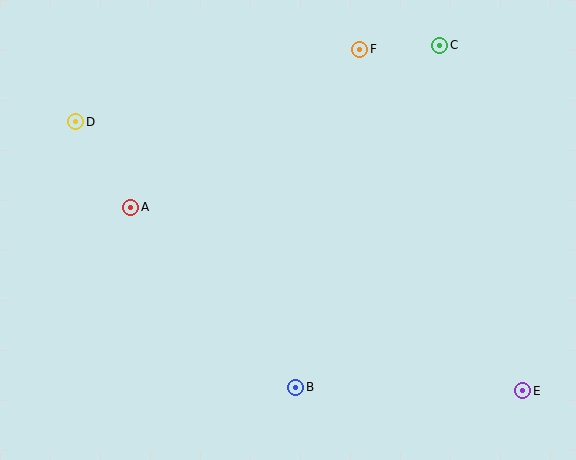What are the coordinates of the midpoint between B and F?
The midpoint between B and F is at (328, 218).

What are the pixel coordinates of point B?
Point B is at (296, 387).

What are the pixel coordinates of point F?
Point F is at (360, 49).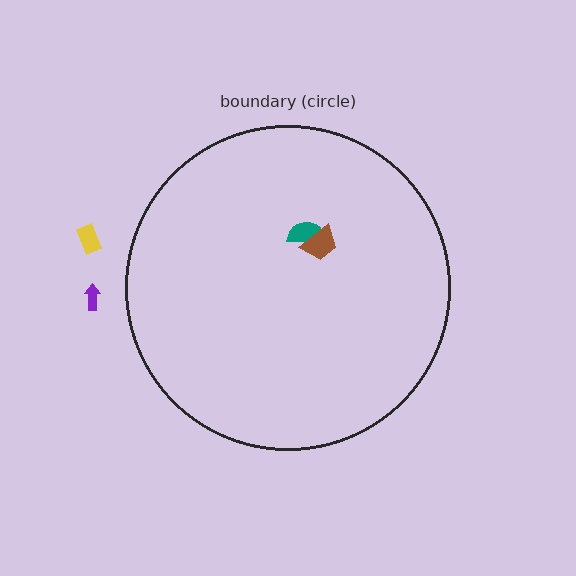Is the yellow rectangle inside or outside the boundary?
Outside.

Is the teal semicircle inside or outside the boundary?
Inside.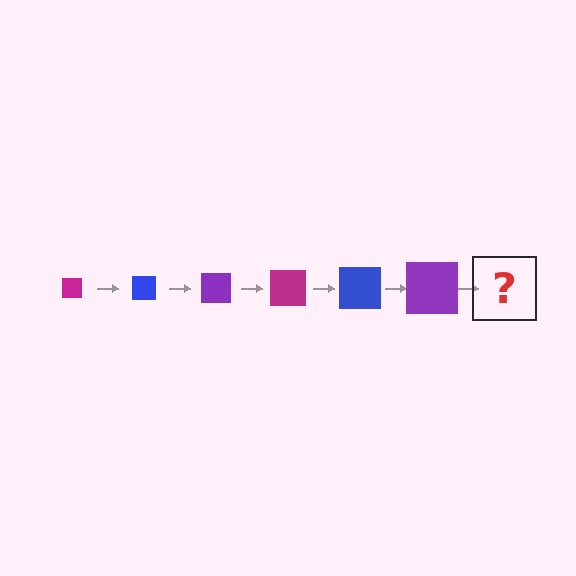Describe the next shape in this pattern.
It should be a magenta square, larger than the previous one.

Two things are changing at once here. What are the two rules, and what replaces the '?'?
The two rules are that the square grows larger each step and the color cycles through magenta, blue, and purple. The '?' should be a magenta square, larger than the previous one.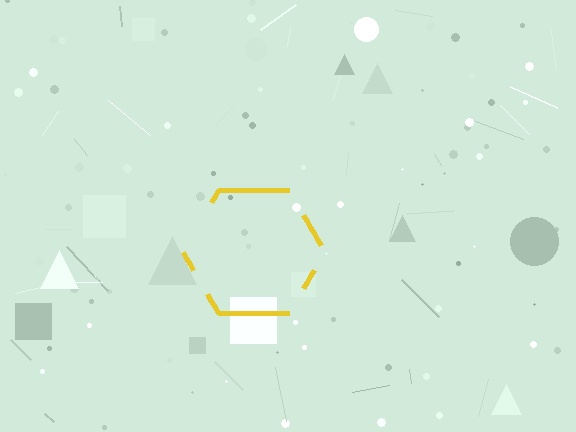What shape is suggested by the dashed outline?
The dashed outline suggests a hexagon.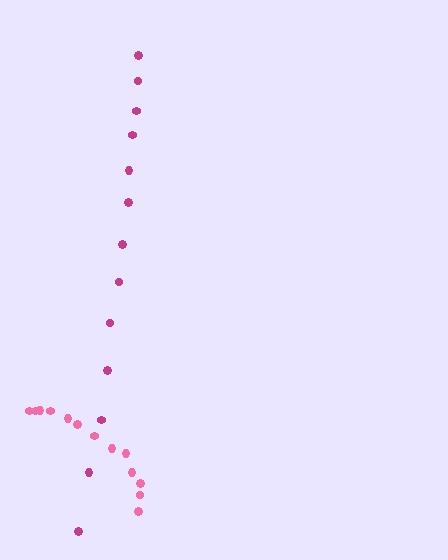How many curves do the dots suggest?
There are 2 distinct paths.